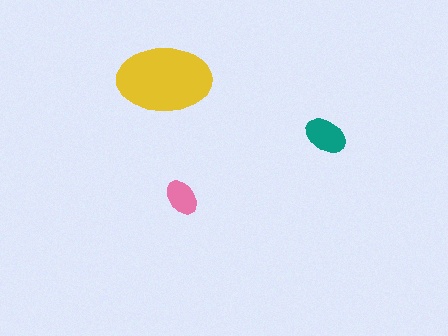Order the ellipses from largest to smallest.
the yellow one, the teal one, the pink one.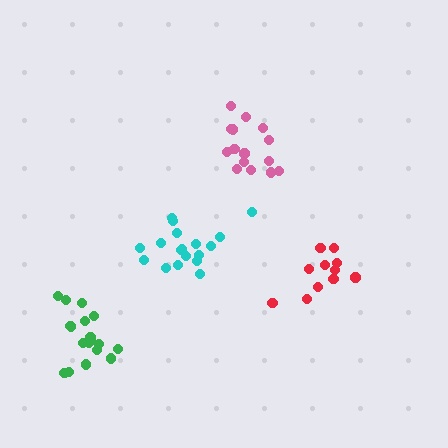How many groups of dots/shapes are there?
There are 4 groups.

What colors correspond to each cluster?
The clusters are colored: red, cyan, green, pink.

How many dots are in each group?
Group 1: 12 dots, Group 2: 18 dots, Group 3: 18 dots, Group 4: 16 dots (64 total).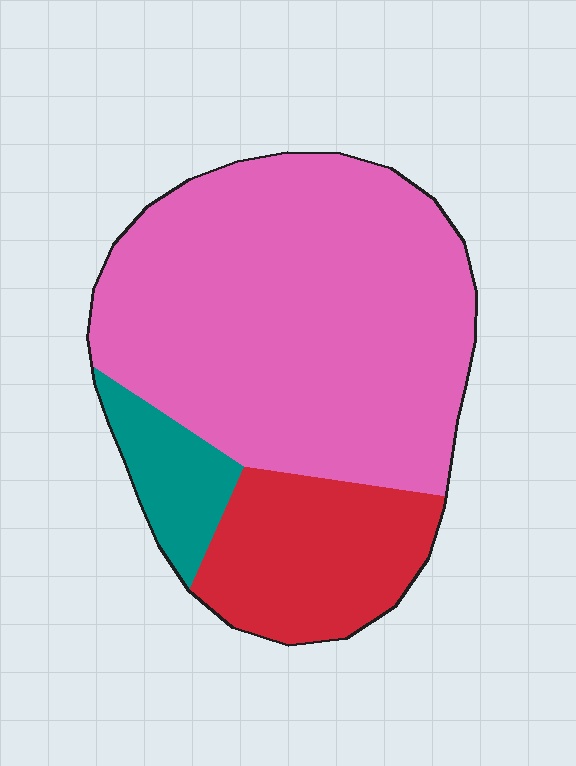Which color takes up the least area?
Teal, at roughly 10%.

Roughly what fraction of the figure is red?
Red covers 22% of the figure.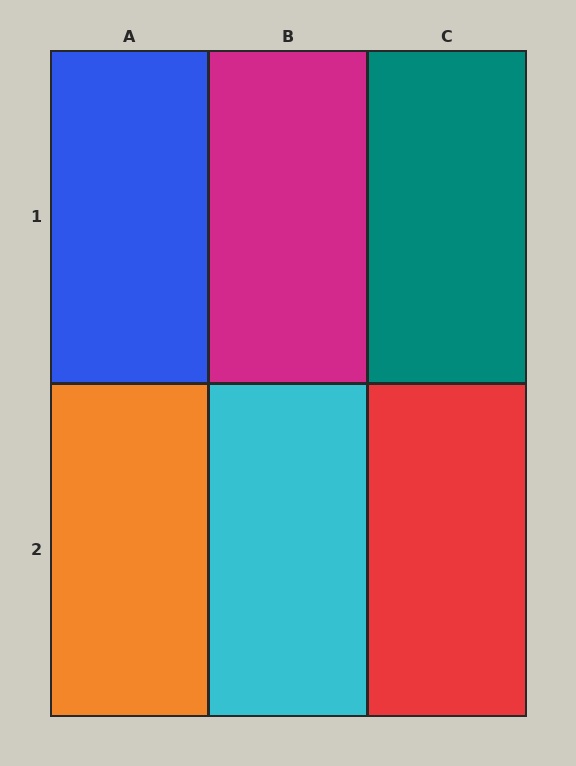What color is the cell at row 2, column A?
Orange.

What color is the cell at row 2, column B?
Cyan.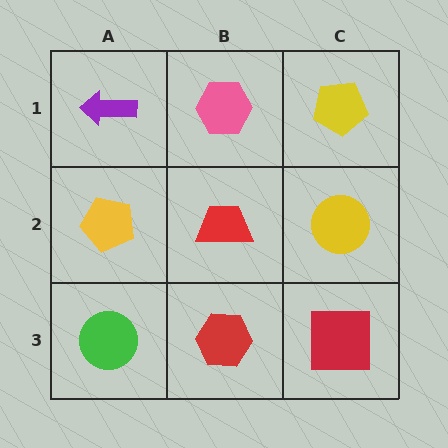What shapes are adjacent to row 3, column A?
A yellow pentagon (row 2, column A), a red hexagon (row 3, column B).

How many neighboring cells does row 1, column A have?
2.